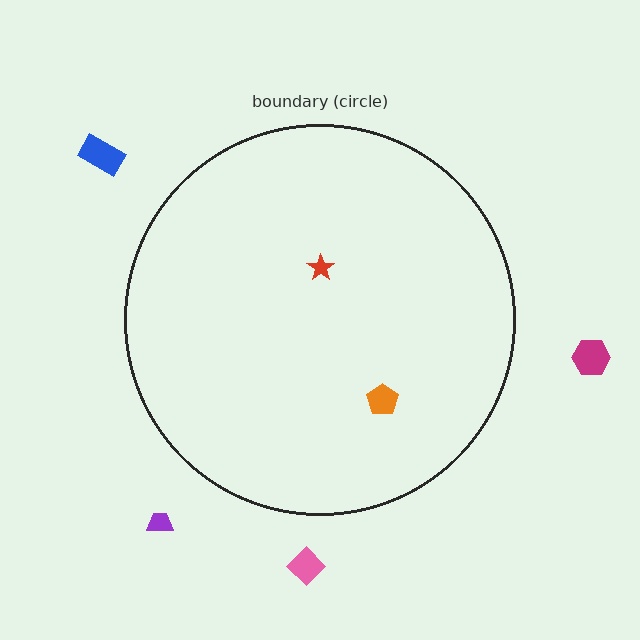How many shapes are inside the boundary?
2 inside, 4 outside.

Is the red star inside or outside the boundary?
Inside.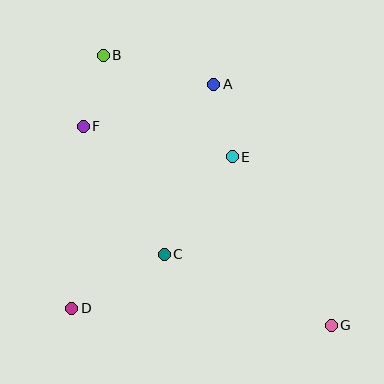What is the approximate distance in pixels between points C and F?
The distance between C and F is approximately 151 pixels.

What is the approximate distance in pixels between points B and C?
The distance between B and C is approximately 208 pixels.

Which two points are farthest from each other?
Points B and G are farthest from each other.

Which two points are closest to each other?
Points B and F are closest to each other.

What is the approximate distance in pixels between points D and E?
The distance between D and E is approximately 221 pixels.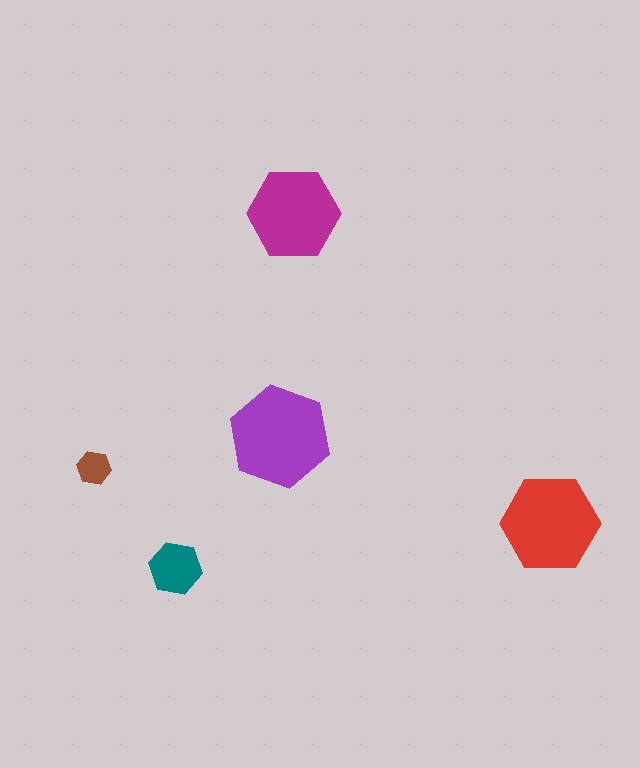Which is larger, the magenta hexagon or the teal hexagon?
The magenta one.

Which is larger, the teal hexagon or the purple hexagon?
The purple one.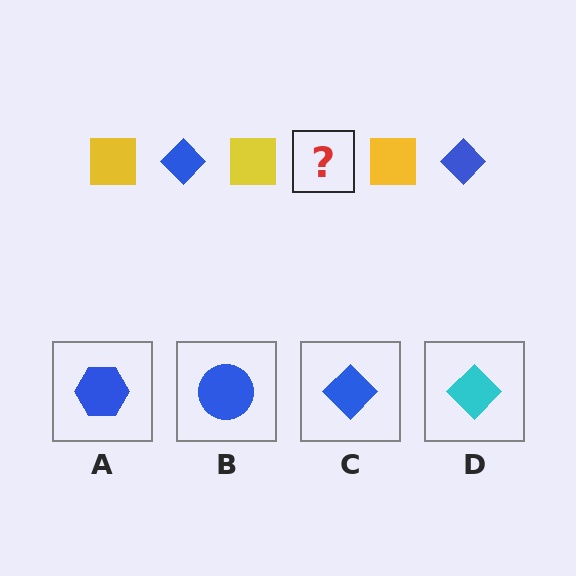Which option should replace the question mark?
Option C.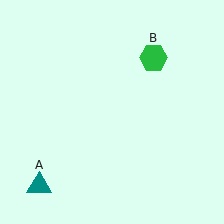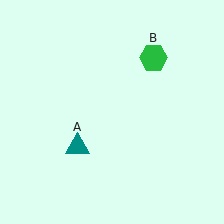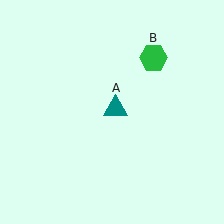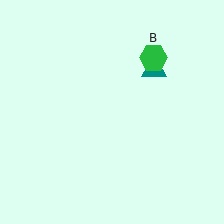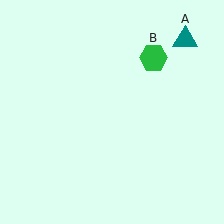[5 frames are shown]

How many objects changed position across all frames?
1 object changed position: teal triangle (object A).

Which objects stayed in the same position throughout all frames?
Green hexagon (object B) remained stationary.